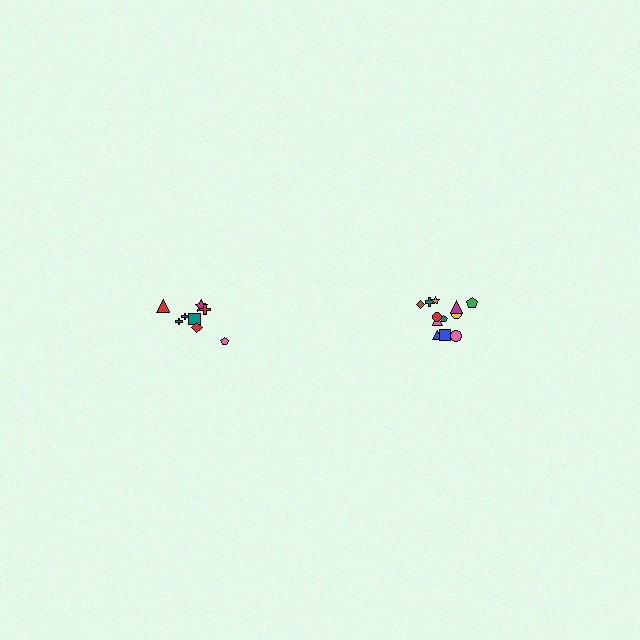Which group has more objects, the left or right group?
The right group.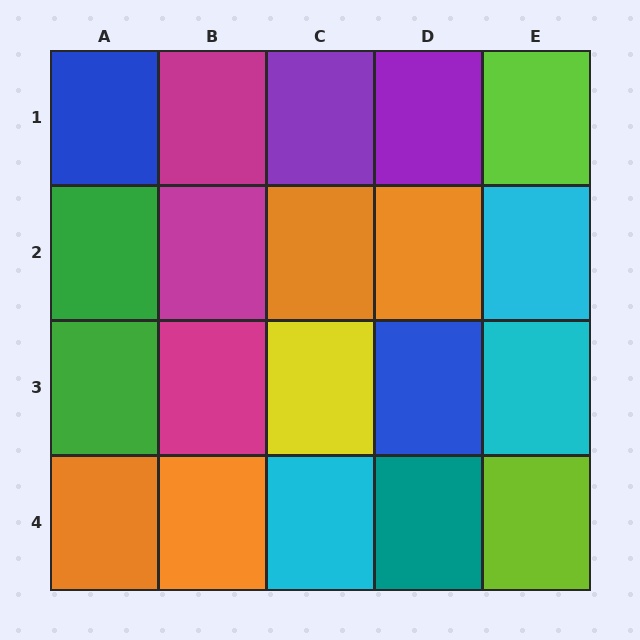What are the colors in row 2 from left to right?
Green, magenta, orange, orange, cyan.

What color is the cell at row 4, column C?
Cyan.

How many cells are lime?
2 cells are lime.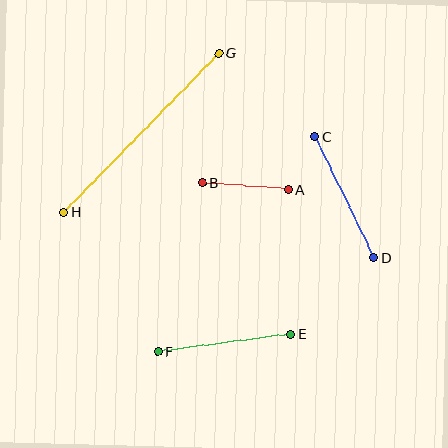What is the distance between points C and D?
The distance is approximately 135 pixels.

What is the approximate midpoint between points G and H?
The midpoint is at approximately (141, 132) pixels.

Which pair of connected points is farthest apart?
Points G and H are farthest apart.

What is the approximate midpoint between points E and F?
The midpoint is at approximately (225, 343) pixels.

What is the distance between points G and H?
The distance is approximately 222 pixels.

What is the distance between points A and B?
The distance is approximately 86 pixels.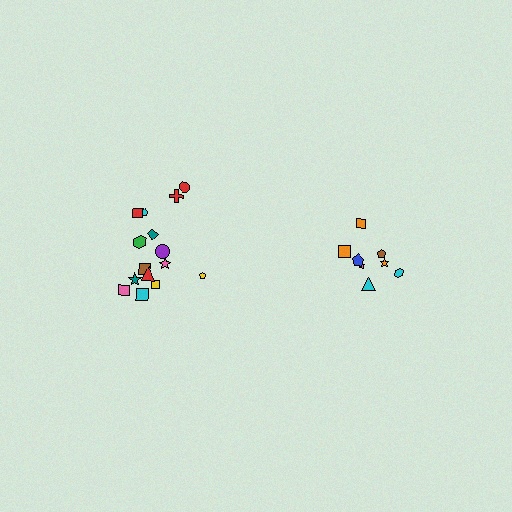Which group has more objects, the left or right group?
The left group.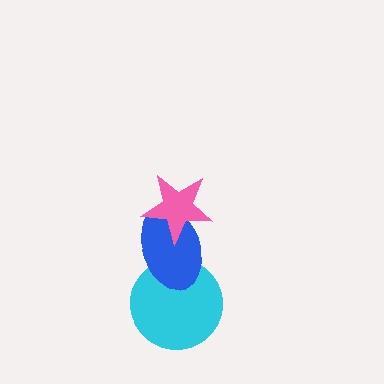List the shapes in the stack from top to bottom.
From top to bottom: the pink star, the blue ellipse, the cyan circle.